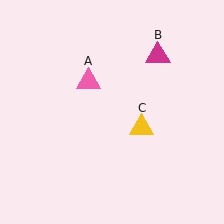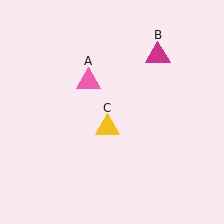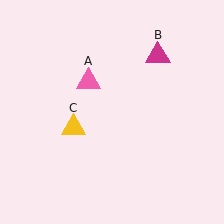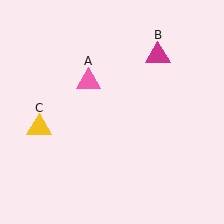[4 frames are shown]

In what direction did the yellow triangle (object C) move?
The yellow triangle (object C) moved left.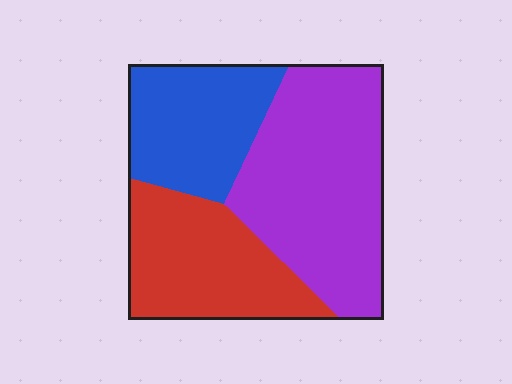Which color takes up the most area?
Purple, at roughly 45%.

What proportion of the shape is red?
Red takes up between a quarter and a half of the shape.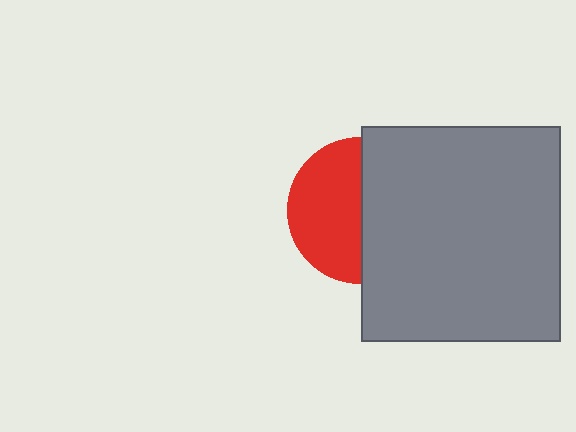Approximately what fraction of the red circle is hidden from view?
Roughly 49% of the red circle is hidden behind the gray rectangle.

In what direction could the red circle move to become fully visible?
The red circle could move left. That would shift it out from behind the gray rectangle entirely.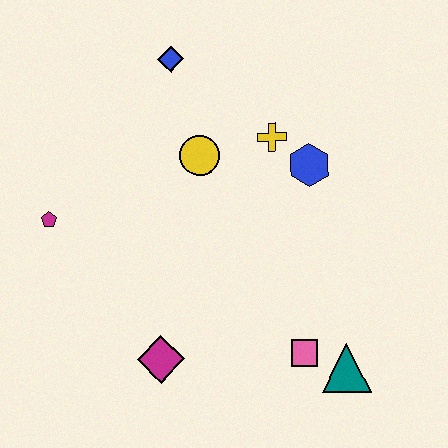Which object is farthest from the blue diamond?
The teal triangle is farthest from the blue diamond.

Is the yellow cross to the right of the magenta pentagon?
Yes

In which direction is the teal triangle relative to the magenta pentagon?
The teal triangle is to the right of the magenta pentagon.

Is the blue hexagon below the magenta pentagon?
No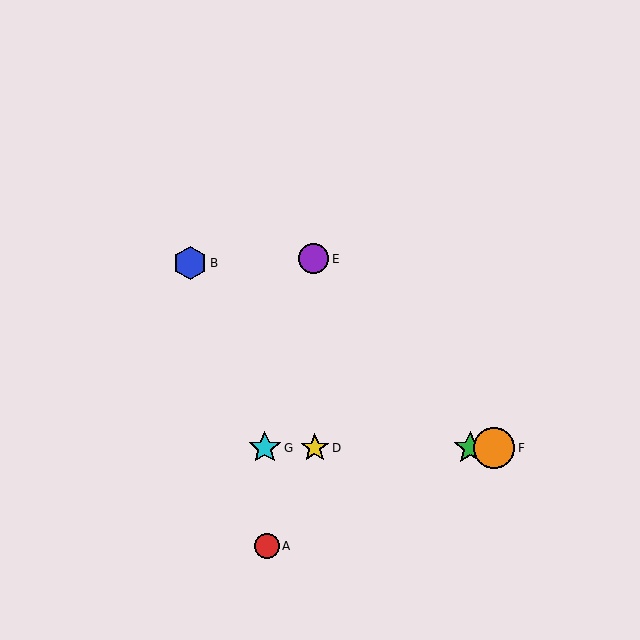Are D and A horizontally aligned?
No, D is at y≈448 and A is at y≈546.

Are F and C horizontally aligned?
Yes, both are at y≈448.